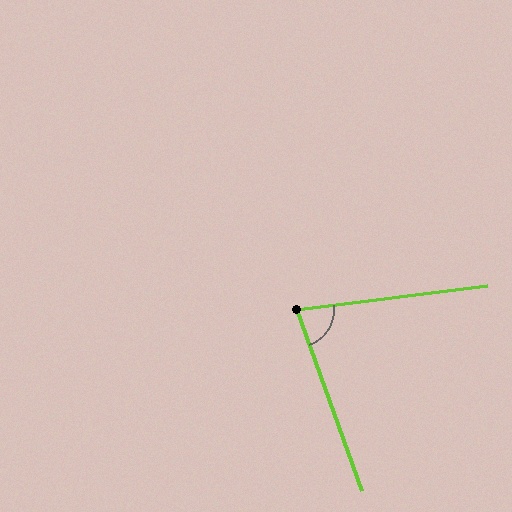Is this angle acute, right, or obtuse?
It is acute.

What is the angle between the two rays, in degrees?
Approximately 78 degrees.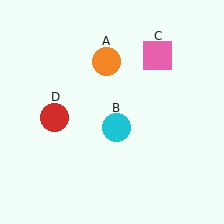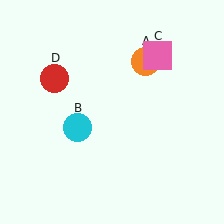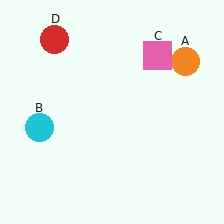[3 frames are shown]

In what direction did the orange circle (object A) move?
The orange circle (object A) moved right.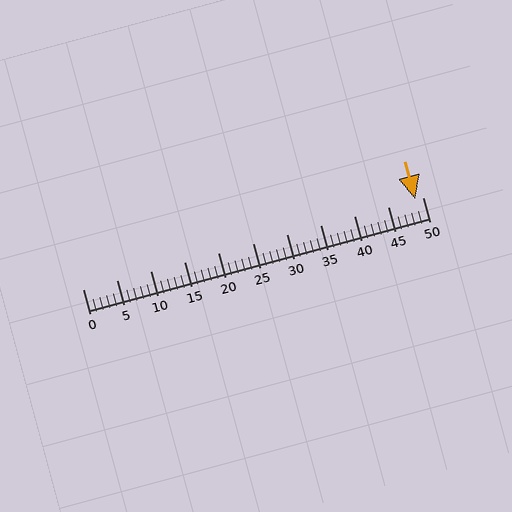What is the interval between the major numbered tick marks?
The major tick marks are spaced 5 units apart.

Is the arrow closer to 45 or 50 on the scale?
The arrow is closer to 50.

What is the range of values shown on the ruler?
The ruler shows values from 0 to 50.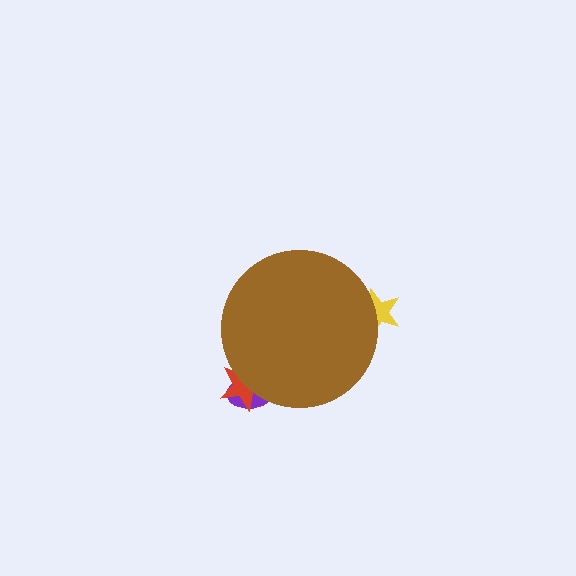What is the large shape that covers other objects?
A brown circle.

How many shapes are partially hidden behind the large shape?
3 shapes are partially hidden.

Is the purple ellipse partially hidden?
Yes, the purple ellipse is partially hidden behind the brown circle.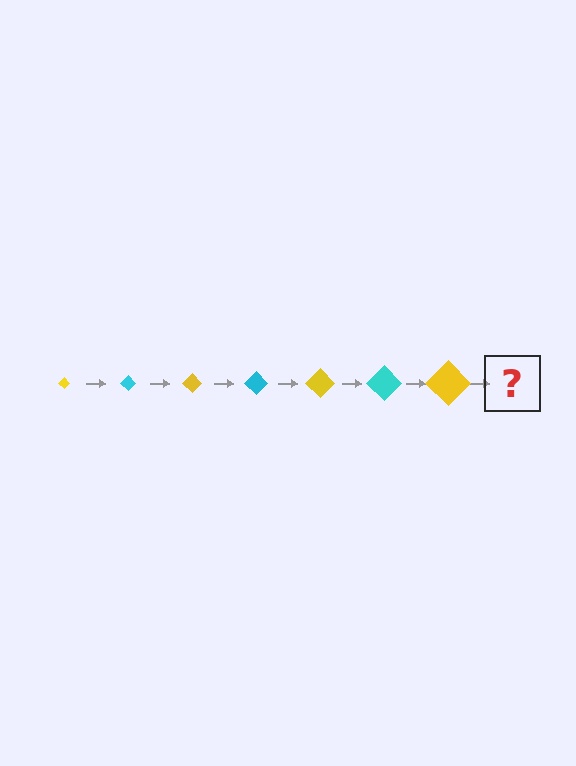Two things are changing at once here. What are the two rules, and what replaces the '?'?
The two rules are that the diamond grows larger each step and the color cycles through yellow and cyan. The '?' should be a cyan diamond, larger than the previous one.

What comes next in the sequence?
The next element should be a cyan diamond, larger than the previous one.